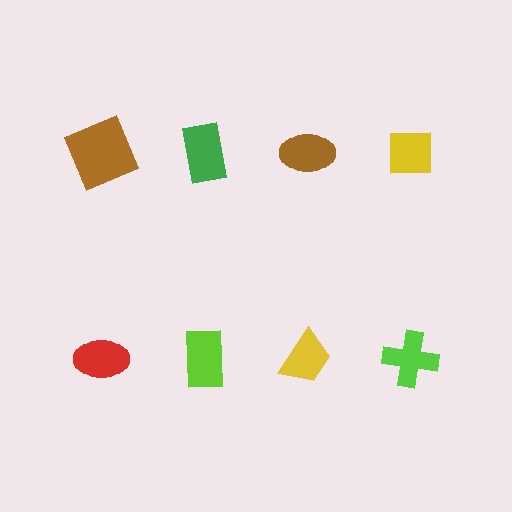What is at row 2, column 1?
A red ellipse.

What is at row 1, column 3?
A brown ellipse.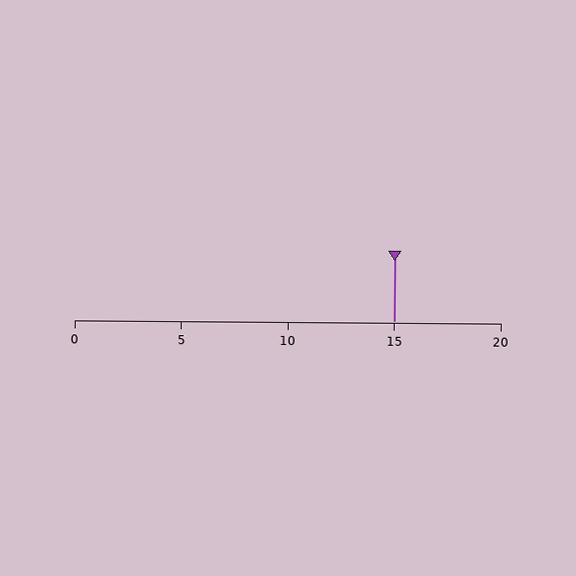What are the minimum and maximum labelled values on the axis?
The axis runs from 0 to 20.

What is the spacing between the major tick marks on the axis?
The major ticks are spaced 5 apart.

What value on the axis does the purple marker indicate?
The marker indicates approximately 15.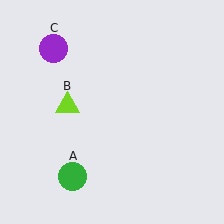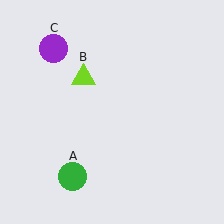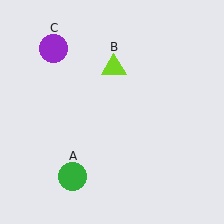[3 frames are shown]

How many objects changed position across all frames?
1 object changed position: lime triangle (object B).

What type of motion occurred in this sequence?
The lime triangle (object B) rotated clockwise around the center of the scene.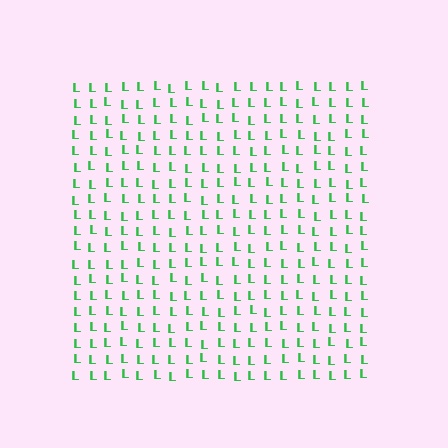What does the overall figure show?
The overall figure shows a square.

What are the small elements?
The small elements are letter L's.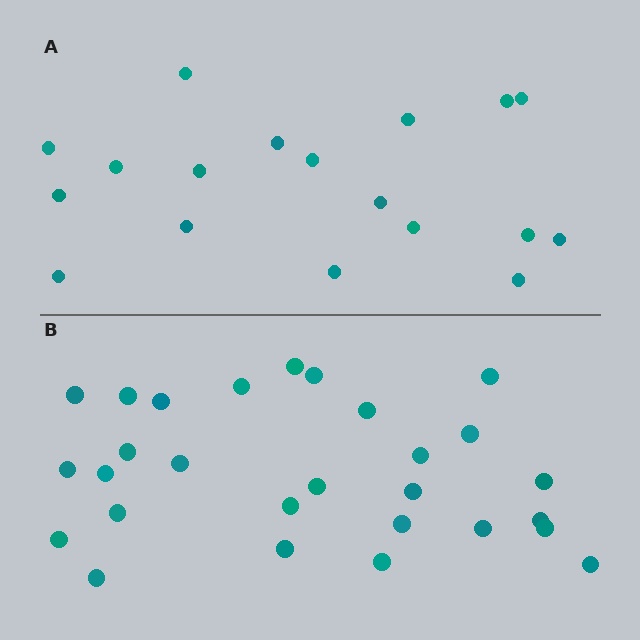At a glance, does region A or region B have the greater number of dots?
Region B (the bottom region) has more dots.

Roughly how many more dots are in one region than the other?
Region B has roughly 10 or so more dots than region A.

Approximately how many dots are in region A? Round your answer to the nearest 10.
About 20 dots. (The exact count is 18, which rounds to 20.)